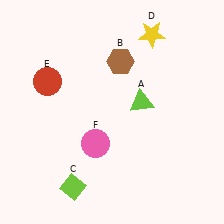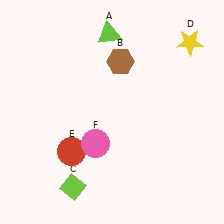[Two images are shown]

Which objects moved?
The objects that moved are: the lime triangle (A), the yellow star (D), the red circle (E).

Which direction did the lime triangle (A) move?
The lime triangle (A) moved up.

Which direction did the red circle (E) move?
The red circle (E) moved down.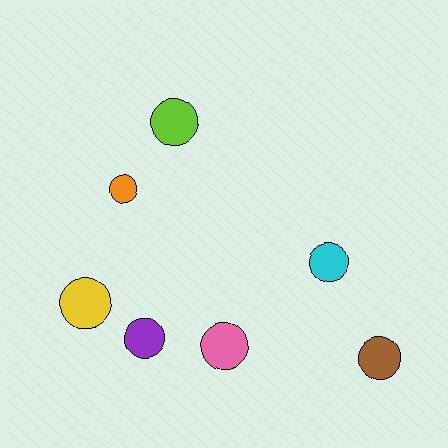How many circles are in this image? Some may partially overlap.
There are 7 circles.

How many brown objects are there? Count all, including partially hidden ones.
There is 1 brown object.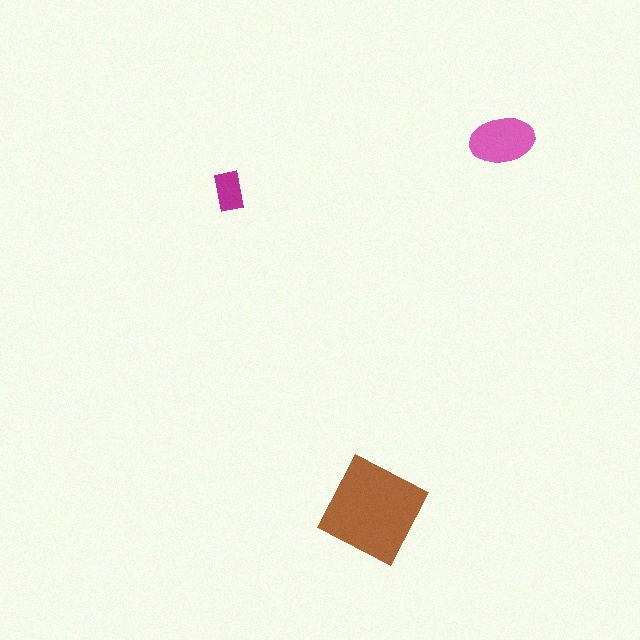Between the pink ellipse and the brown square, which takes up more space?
The brown square.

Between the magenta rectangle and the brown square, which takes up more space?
The brown square.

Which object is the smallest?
The magenta rectangle.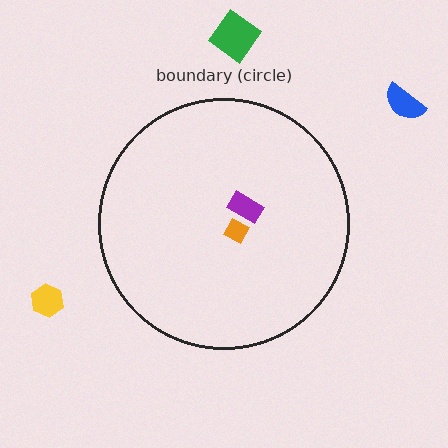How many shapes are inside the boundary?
2 inside, 3 outside.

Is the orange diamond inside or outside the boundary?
Inside.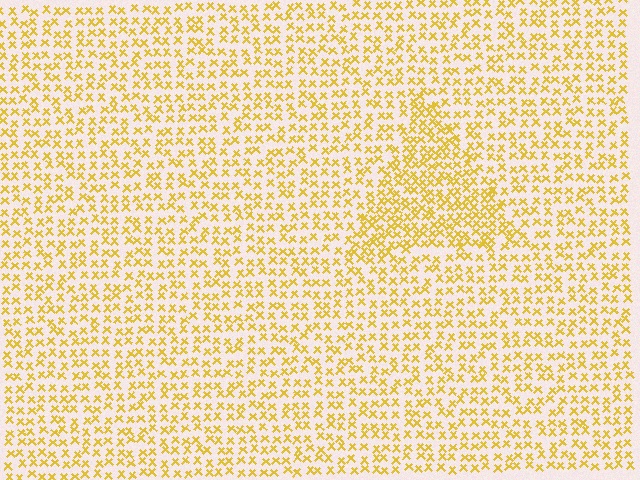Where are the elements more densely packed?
The elements are more densely packed inside the triangle boundary.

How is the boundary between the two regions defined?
The boundary is defined by a change in element density (approximately 1.7x ratio). All elements are the same color, size, and shape.